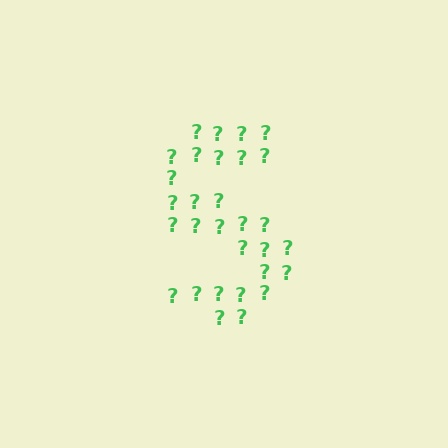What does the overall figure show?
The overall figure shows the letter S.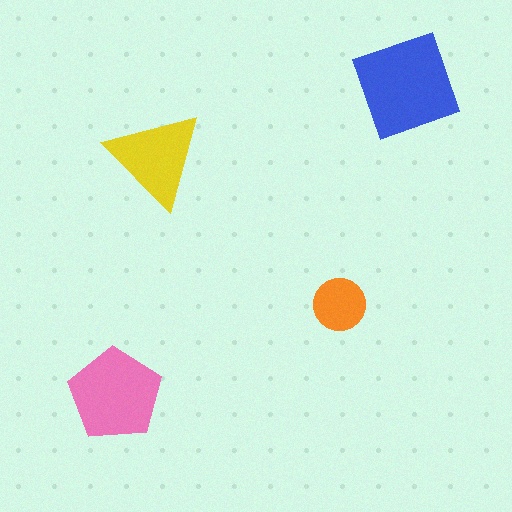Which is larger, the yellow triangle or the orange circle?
The yellow triangle.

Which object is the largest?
The blue diamond.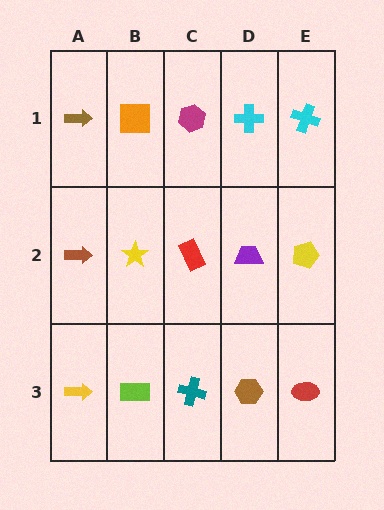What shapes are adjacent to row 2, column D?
A cyan cross (row 1, column D), a brown hexagon (row 3, column D), a red rectangle (row 2, column C), a yellow pentagon (row 2, column E).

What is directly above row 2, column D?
A cyan cross.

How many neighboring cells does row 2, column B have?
4.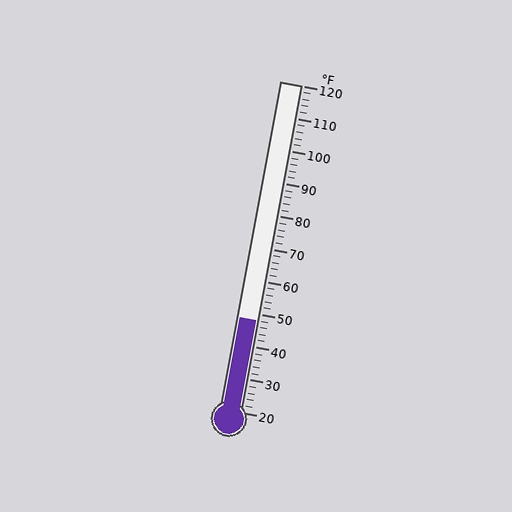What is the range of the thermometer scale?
The thermometer scale ranges from 20°F to 120°F.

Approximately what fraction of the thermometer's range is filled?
The thermometer is filled to approximately 30% of its range.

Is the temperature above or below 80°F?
The temperature is below 80°F.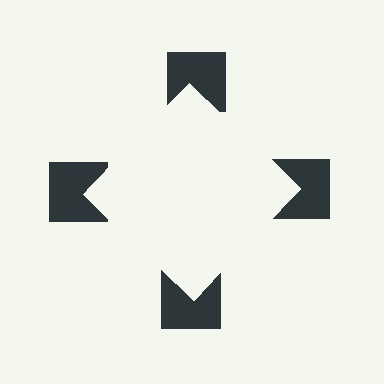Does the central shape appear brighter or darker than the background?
It typically appears slightly brighter than the background, even though no actual brightness change is drawn.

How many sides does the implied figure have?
4 sides.